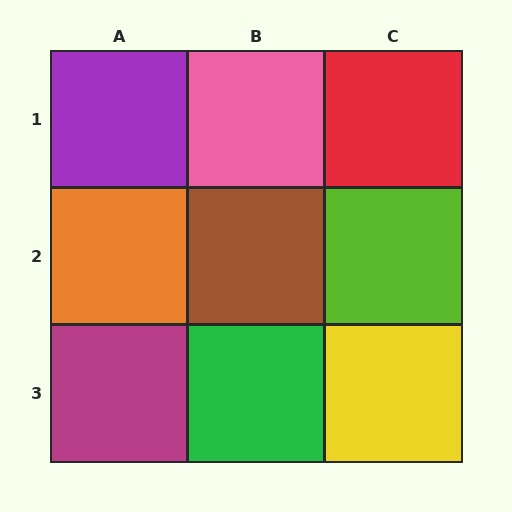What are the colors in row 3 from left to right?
Magenta, green, yellow.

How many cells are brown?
1 cell is brown.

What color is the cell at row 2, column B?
Brown.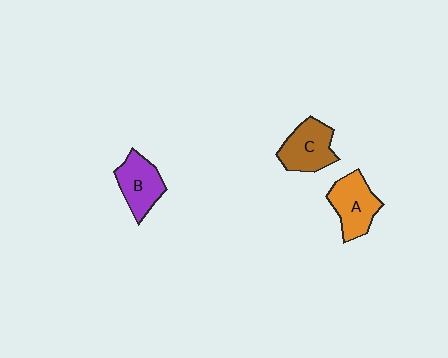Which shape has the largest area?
Shape A (orange).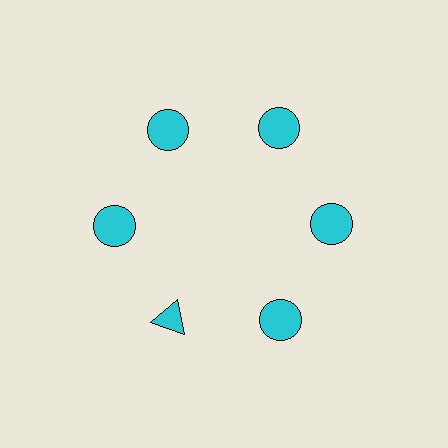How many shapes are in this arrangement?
There are 6 shapes arranged in a ring pattern.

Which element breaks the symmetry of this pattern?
The cyan triangle at roughly the 7 o'clock position breaks the symmetry. All other shapes are cyan circles.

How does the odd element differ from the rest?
It has a different shape: triangle instead of circle.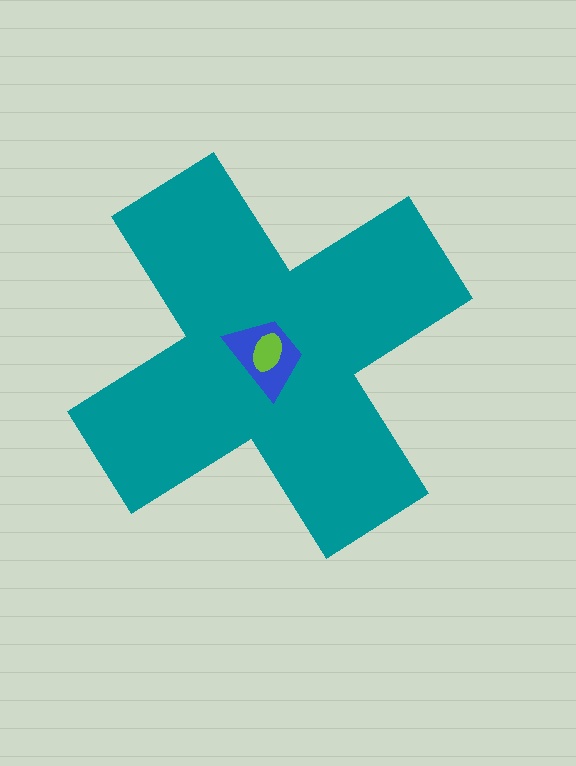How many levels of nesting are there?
3.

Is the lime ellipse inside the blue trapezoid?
Yes.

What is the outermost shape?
The teal cross.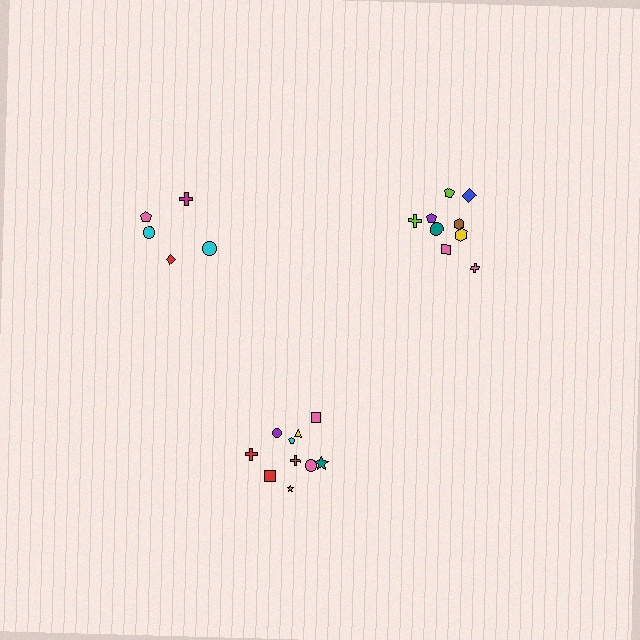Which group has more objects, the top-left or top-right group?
The top-right group.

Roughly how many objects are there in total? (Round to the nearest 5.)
Roughly 25 objects in total.